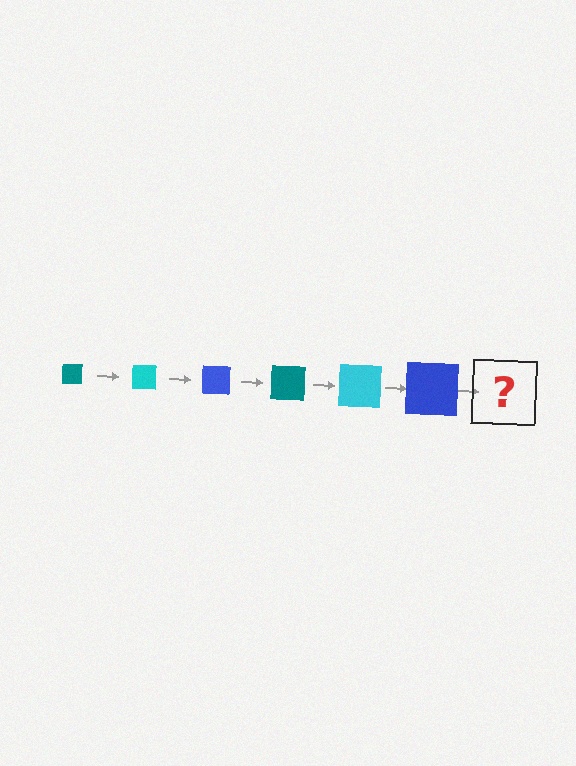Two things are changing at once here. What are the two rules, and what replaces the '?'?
The two rules are that the square grows larger each step and the color cycles through teal, cyan, and blue. The '?' should be a teal square, larger than the previous one.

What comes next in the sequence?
The next element should be a teal square, larger than the previous one.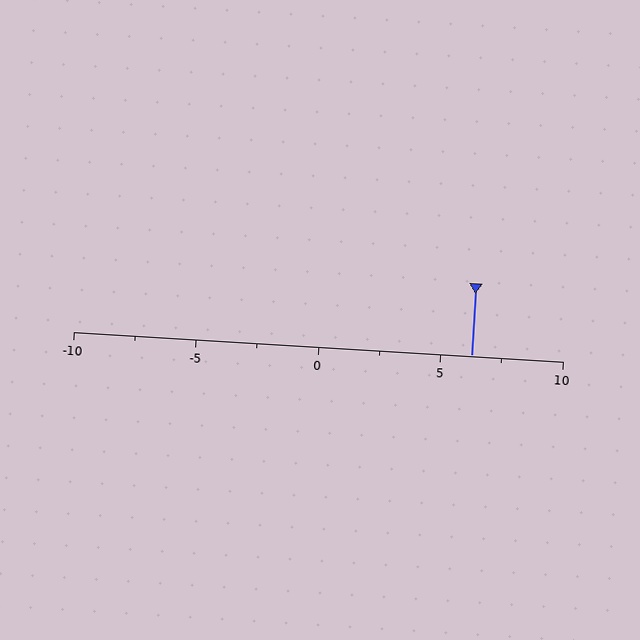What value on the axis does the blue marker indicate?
The marker indicates approximately 6.2.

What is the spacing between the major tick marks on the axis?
The major ticks are spaced 5 apart.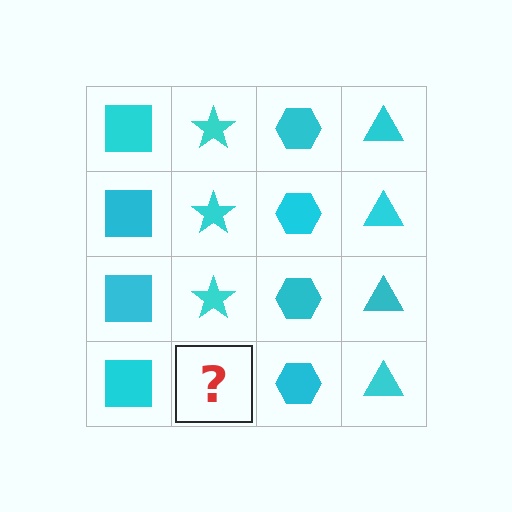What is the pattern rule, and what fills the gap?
The rule is that each column has a consistent shape. The gap should be filled with a cyan star.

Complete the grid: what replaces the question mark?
The question mark should be replaced with a cyan star.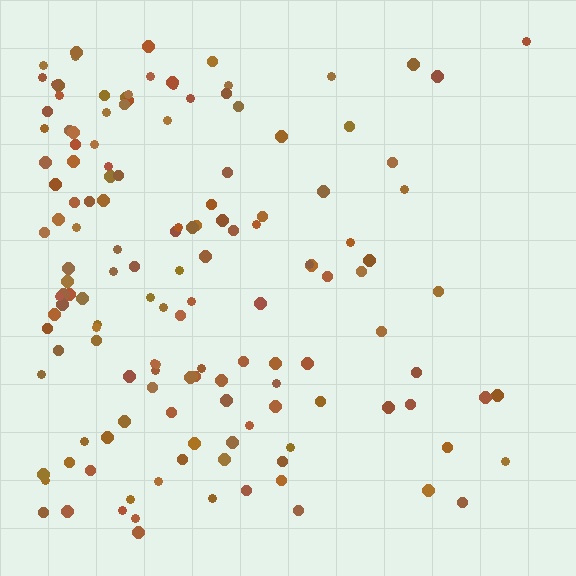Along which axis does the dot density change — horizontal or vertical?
Horizontal.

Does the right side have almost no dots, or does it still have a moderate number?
Still a moderate number, just noticeably fewer than the left.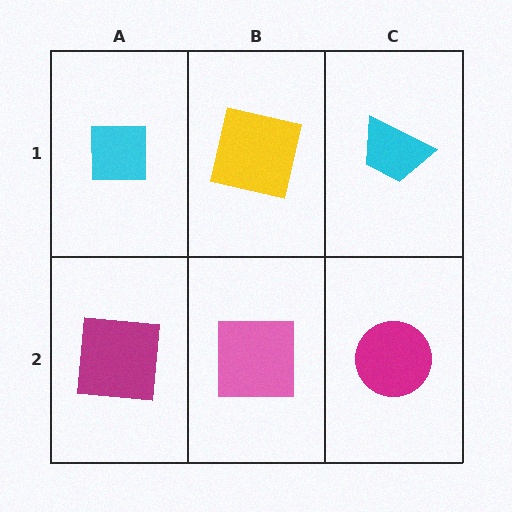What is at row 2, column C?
A magenta circle.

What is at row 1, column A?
A cyan square.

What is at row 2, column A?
A magenta square.